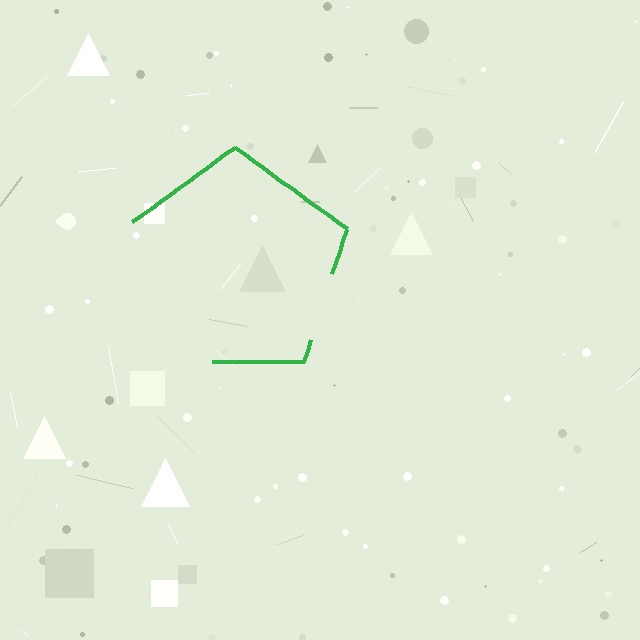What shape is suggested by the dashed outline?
The dashed outline suggests a pentagon.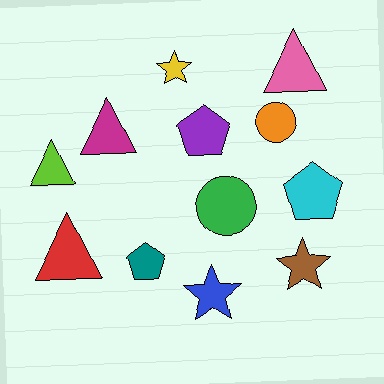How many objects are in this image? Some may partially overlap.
There are 12 objects.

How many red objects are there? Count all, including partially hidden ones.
There is 1 red object.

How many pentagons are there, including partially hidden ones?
There are 3 pentagons.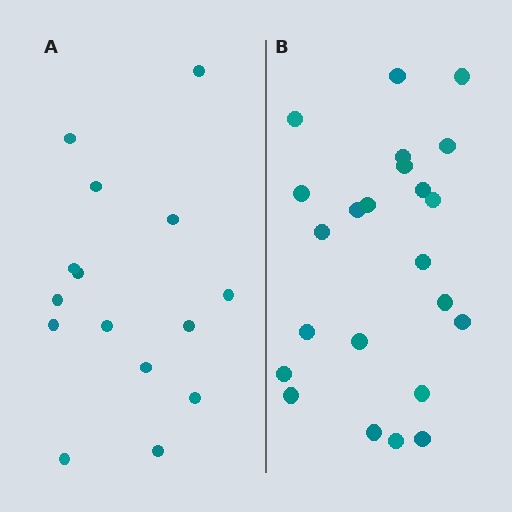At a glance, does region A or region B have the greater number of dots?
Region B (the right region) has more dots.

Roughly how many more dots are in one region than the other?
Region B has roughly 8 or so more dots than region A.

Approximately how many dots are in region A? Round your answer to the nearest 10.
About 20 dots. (The exact count is 15, which rounds to 20.)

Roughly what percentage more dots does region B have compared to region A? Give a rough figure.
About 55% more.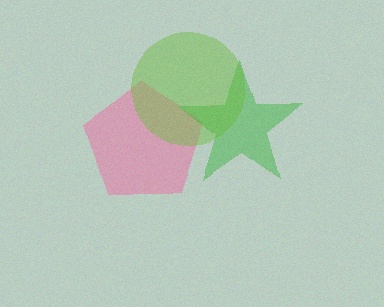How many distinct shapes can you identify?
There are 3 distinct shapes: a pink pentagon, a green star, a lime circle.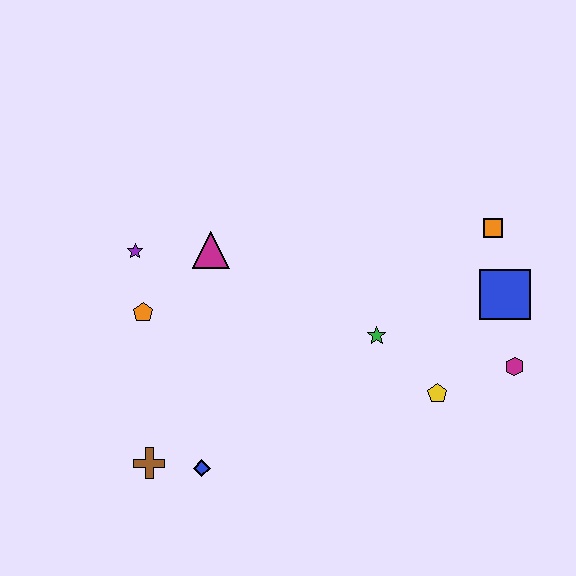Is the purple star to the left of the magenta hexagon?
Yes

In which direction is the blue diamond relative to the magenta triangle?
The blue diamond is below the magenta triangle.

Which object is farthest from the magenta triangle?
The magenta hexagon is farthest from the magenta triangle.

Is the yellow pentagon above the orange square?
No